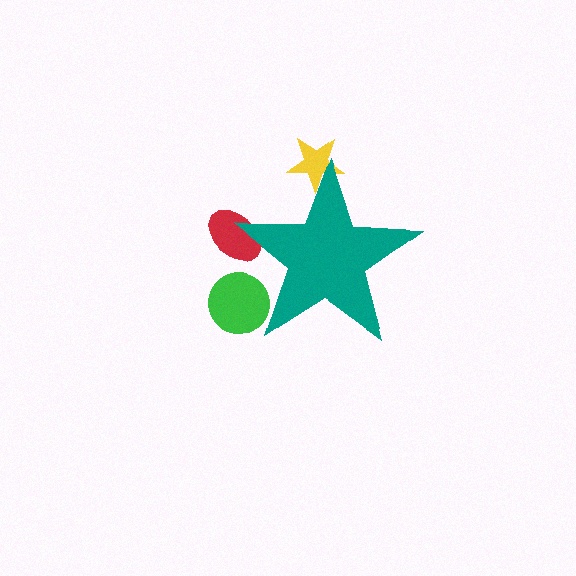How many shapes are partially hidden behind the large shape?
3 shapes are partially hidden.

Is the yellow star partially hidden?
Yes, the yellow star is partially hidden behind the teal star.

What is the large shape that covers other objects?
A teal star.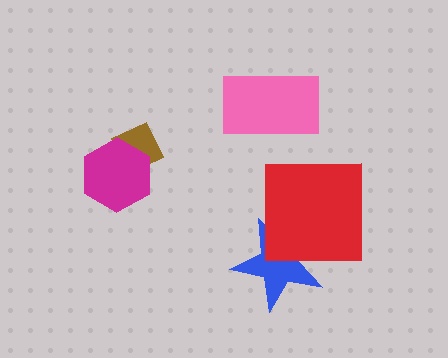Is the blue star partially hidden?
Yes, it is partially covered by another shape.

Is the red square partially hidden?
No, no other shape covers it.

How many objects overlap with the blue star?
1 object overlaps with the blue star.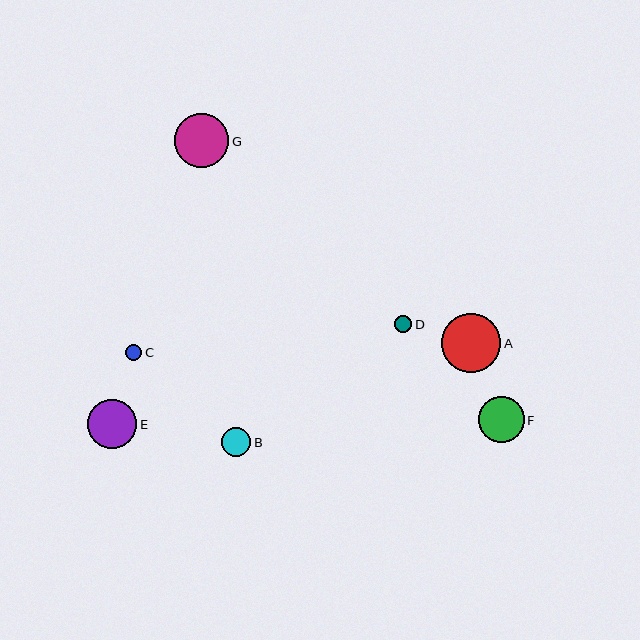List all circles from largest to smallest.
From largest to smallest: A, G, E, F, B, D, C.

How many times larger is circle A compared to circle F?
Circle A is approximately 1.3 times the size of circle F.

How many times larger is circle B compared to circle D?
Circle B is approximately 1.6 times the size of circle D.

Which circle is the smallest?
Circle C is the smallest with a size of approximately 16 pixels.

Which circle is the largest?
Circle A is the largest with a size of approximately 59 pixels.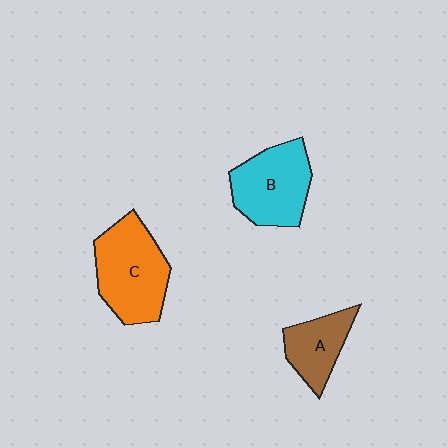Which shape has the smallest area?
Shape A (brown).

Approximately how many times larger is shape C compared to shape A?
Approximately 1.7 times.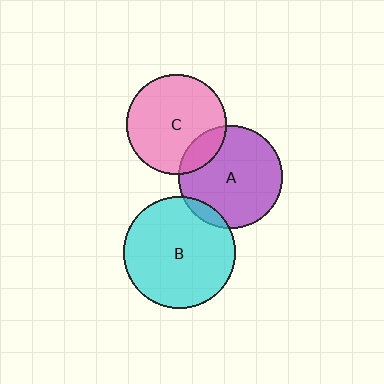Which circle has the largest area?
Circle B (cyan).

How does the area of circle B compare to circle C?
Approximately 1.3 times.